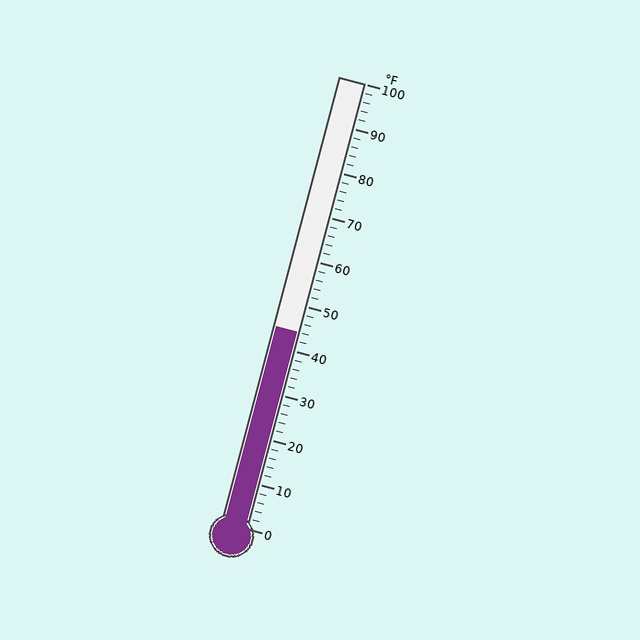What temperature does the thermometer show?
The thermometer shows approximately 44°F.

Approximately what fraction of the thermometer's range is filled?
The thermometer is filled to approximately 45% of its range.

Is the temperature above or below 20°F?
The temperature is above 20°F.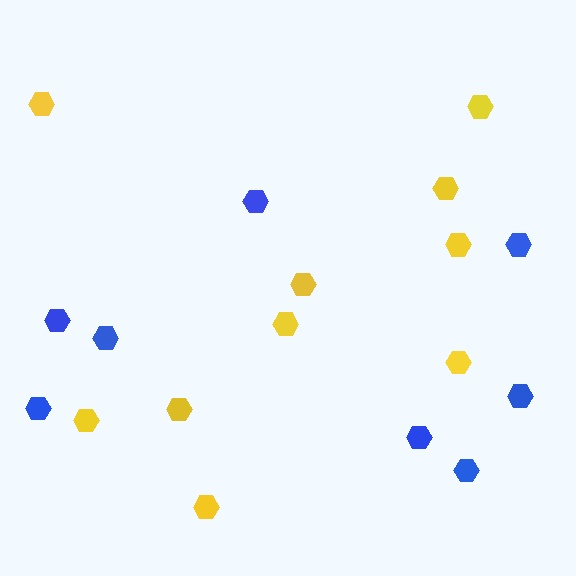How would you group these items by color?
There are 2 groups: one group of blue hexagons (8) and one group of yellow hexagons (10).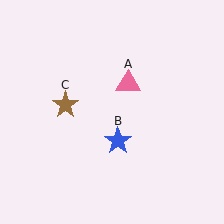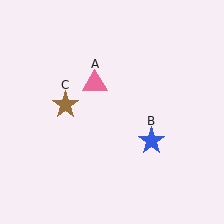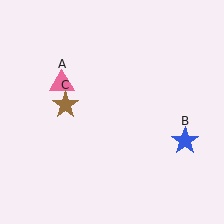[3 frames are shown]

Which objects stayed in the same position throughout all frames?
Brown star (object C) remained stationary.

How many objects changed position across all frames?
2 objects changed position: pink triangle (object A), blue star (object B).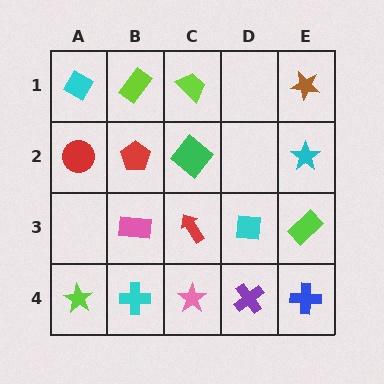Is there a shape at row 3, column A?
No, that cell is empty.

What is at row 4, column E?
A blue cross.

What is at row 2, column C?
A green diamond.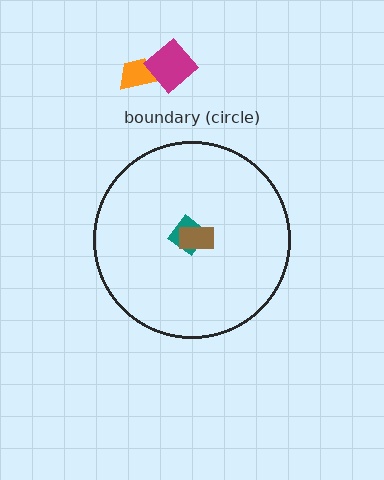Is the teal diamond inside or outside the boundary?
Inside.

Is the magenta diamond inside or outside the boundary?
Outside.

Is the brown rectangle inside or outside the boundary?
Inside.